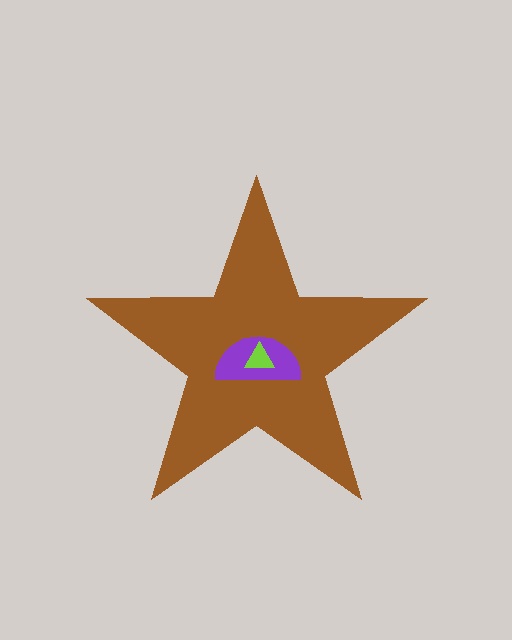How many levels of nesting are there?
3.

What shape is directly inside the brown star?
The purple semicircle.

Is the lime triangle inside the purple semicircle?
Yes.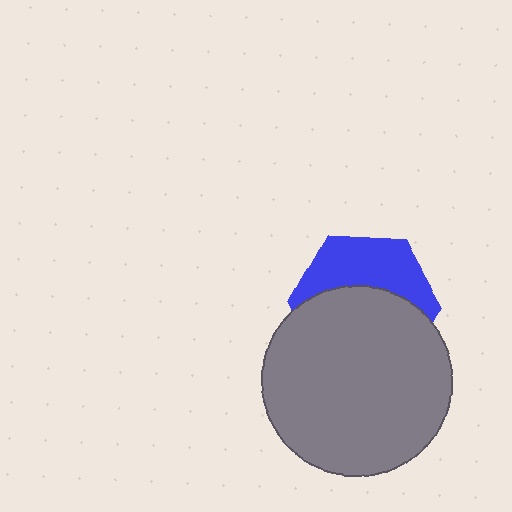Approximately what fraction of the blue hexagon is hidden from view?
Roughly 58% of the blue hexagon is hidden behind the gray circle.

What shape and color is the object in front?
The object in front is a gray circle.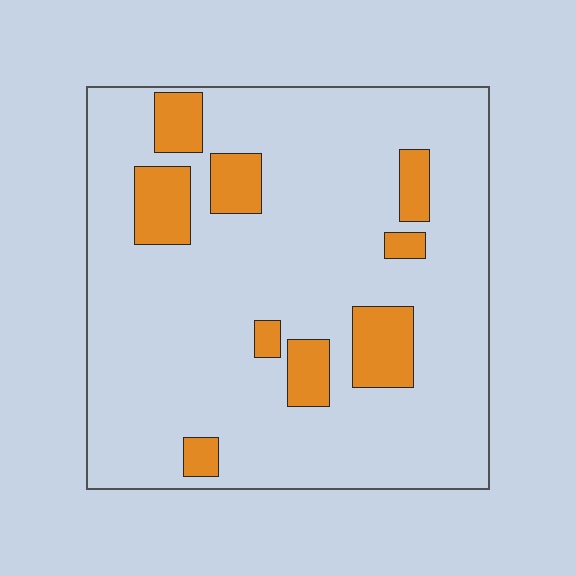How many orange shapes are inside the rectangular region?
9.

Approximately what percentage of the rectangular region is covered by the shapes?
Approximately 15%.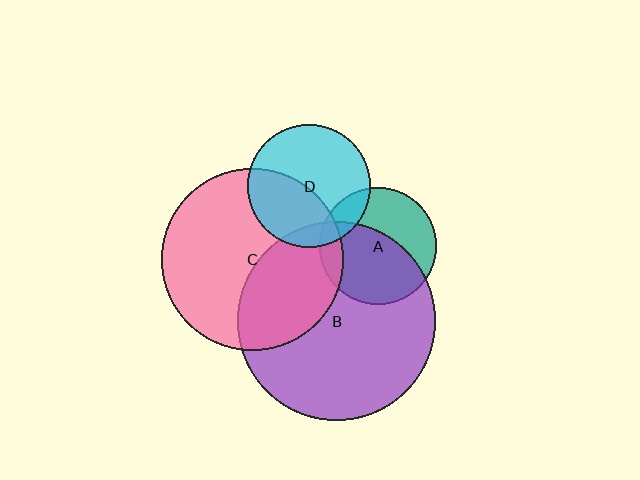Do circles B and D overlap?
Yes.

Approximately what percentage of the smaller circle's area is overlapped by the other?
Approximately 10%.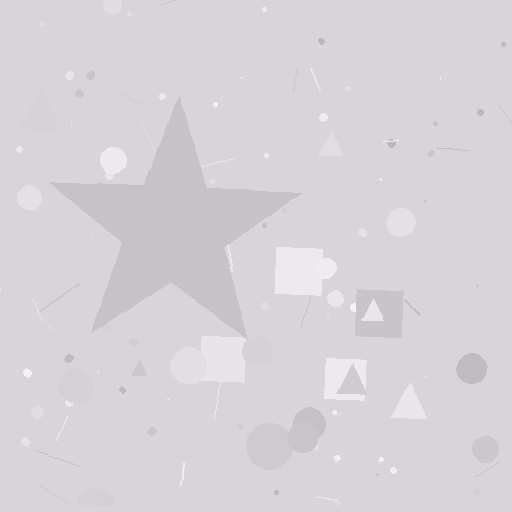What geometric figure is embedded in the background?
A star is embedded in the background.